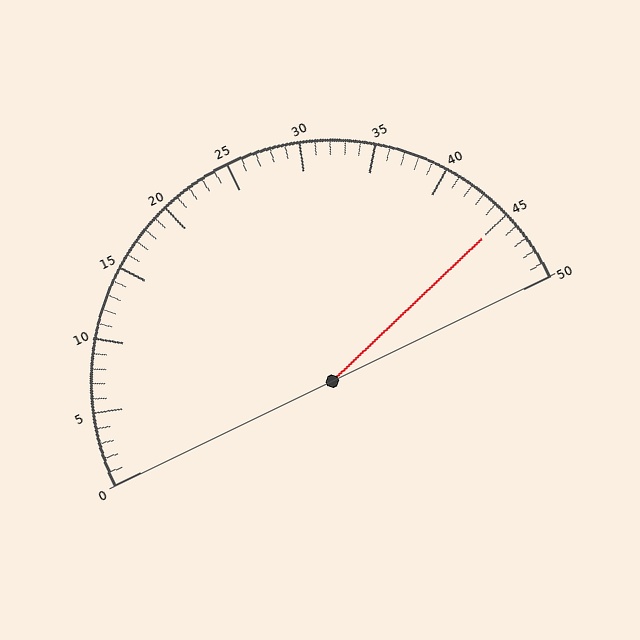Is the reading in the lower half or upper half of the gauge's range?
The reading is in the upper half of the range (0 to 50).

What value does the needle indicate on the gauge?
The needle indicates approximately 45.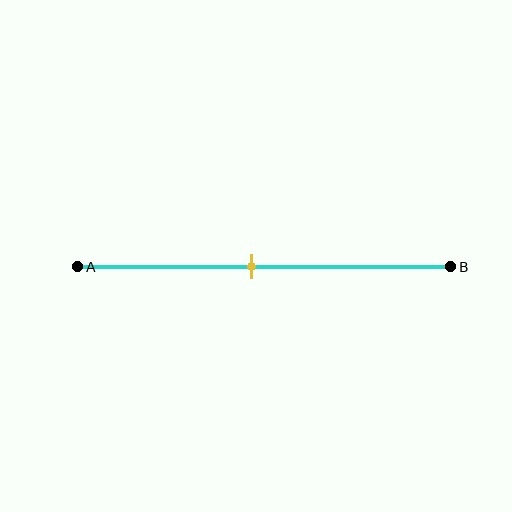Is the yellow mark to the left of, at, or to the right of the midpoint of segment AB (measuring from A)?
The yellow mark is to the left of the midpoint of segment AB.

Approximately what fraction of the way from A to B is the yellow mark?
The yellow mark is approximately 45% of the way from A to B.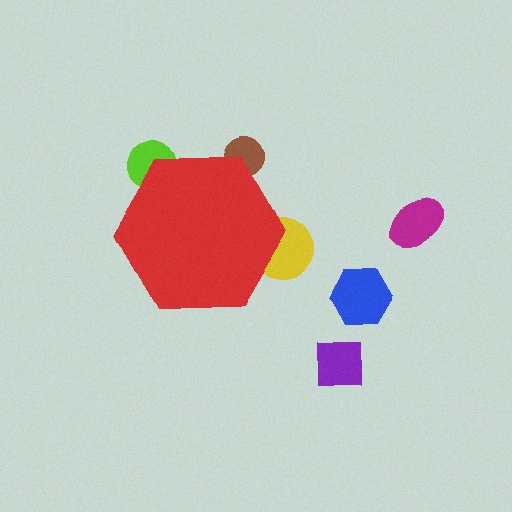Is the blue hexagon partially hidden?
No, the blue hexagon is fully visible.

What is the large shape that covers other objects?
A red hexagon.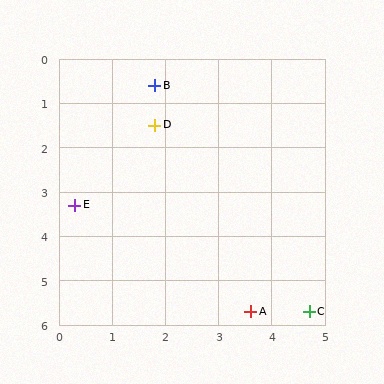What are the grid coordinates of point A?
Point A is at approximately (3.6, 5.7).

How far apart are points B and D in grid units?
Points B and D are about 0.9 grid units apart.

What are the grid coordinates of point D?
Point D is at approximately (1.8, 1.5).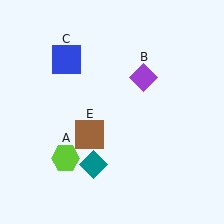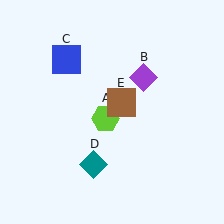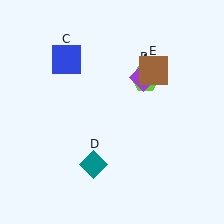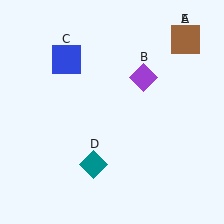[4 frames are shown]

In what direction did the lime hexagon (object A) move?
The lime hexagon (object A) moved up and to the right.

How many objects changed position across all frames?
2 objects changed position: lime hexagon (object A), brown square (object E).